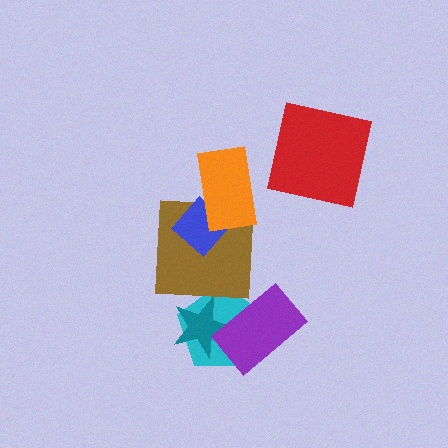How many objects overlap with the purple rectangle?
2 objects overlap with the purple rectangle.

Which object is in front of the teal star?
The purple rectangle is in front of the teal star.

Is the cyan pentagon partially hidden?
Yes, it is partially covered by another shape.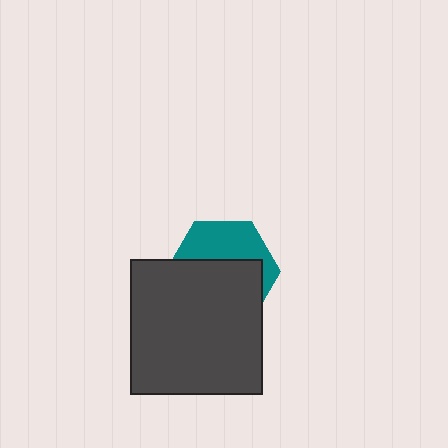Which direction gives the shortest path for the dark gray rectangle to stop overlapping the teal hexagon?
Moving down gives the shortest separation.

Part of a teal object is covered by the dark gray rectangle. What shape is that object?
It is a hexagon.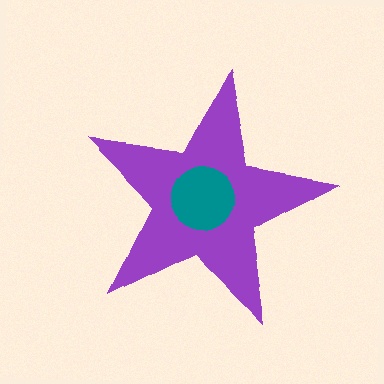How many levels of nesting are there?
2.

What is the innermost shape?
The teal circle.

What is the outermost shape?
The purple star.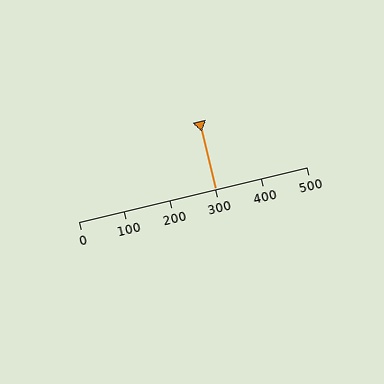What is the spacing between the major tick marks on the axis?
The major ticks are spaced 100 apart.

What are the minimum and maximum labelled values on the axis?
The axis runs from 0 to 500.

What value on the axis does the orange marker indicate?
The marker indicates approximately 300.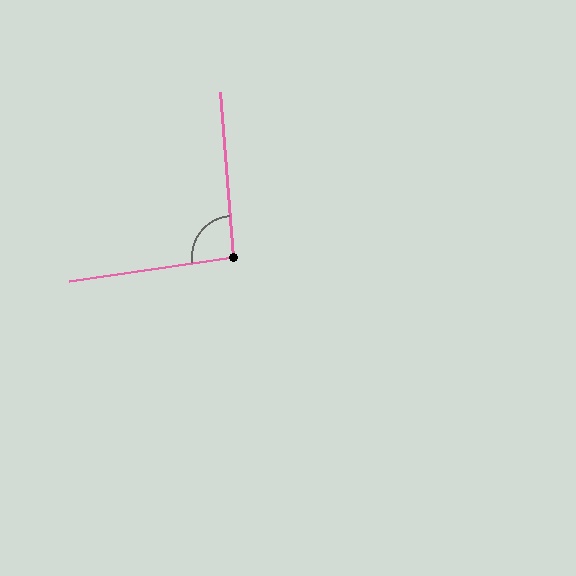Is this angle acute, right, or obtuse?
It is approximately a right angle.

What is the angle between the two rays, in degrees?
Approximately 94 degrees.